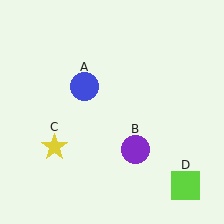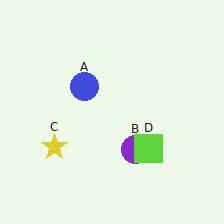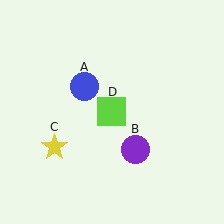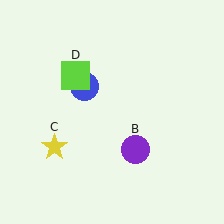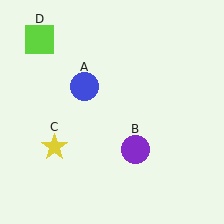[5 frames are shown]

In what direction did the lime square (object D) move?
The lime square (object D) moved up and to the left.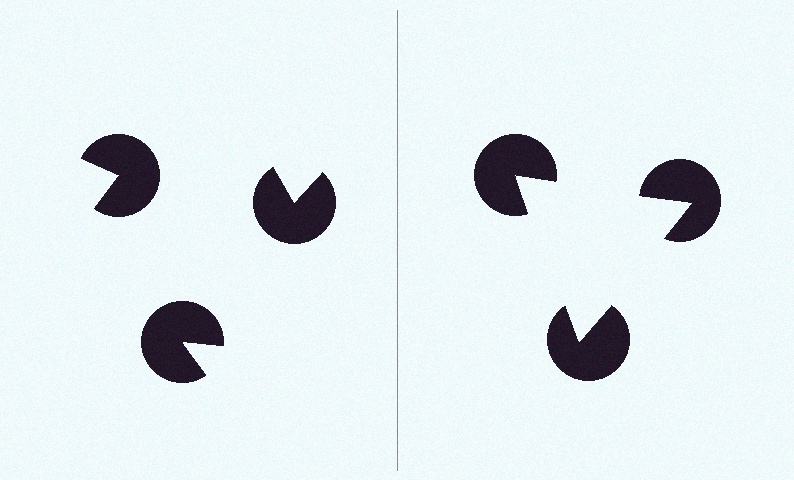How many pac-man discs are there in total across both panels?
6 — 3 on each side.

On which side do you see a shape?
An illusory triangle appears on the right side. On the left side the wedge cuts are rotated, so no coherent shape forms.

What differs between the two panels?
The pac-man discs are positioned identically on both sides; only the wedge orientations differ. On the right they align to a triangle; on the left they are misaligned.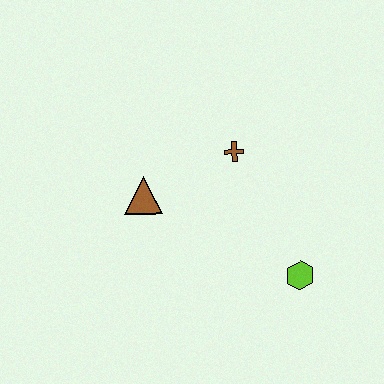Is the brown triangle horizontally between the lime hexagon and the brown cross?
No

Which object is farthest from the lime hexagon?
The brown triangle is farthest from the lime hexagon.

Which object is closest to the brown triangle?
The brown cross is closest to the brown triangle.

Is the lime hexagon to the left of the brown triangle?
No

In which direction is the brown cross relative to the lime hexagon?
The brown cross is above the lime hexagon.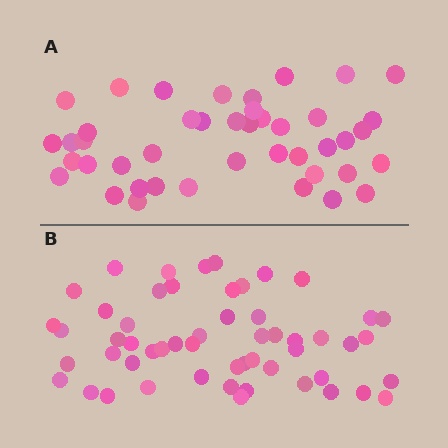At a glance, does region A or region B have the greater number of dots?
Region B (the bottom region) has more dots.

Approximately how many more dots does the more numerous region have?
Region B has roughly 12 or so more dots than region A.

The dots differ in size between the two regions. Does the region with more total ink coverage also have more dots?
No. Region A has more total ink coverage because its dots are larger, but region B actually contains more individual dots. Total area can be misleading — the number of items is what matters here.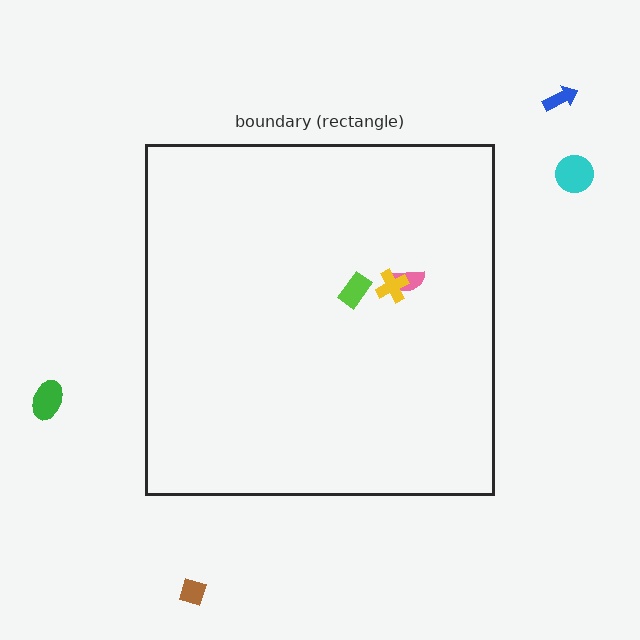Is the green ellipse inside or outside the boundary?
Outside.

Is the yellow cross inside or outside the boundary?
Inside.